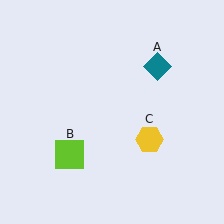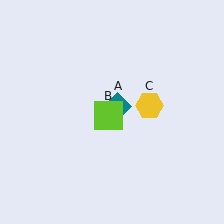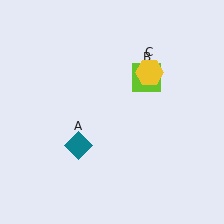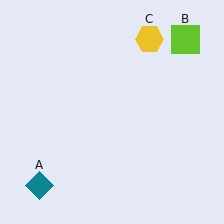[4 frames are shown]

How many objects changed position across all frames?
3 objects changed position: teal diamond (object A), lime square (object B), yellow hexagon (object C).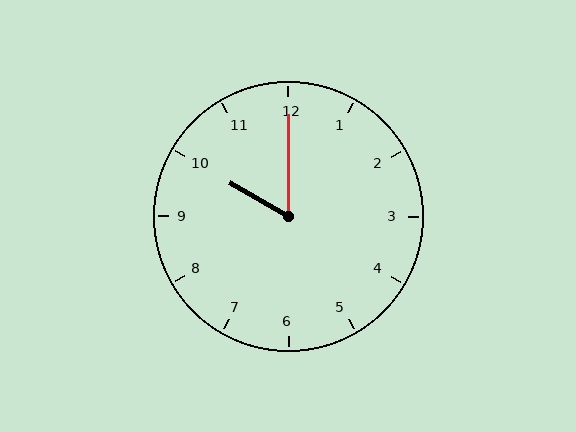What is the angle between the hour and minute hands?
Approximately 60 degrees.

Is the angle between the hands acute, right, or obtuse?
It is acute.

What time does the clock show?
10:00.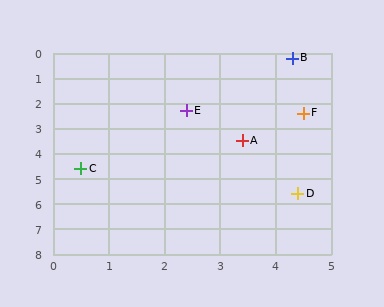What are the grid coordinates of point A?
Point A is at approximately (3.4, 3.5).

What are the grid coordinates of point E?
Point E is at approximately (2.4, 2.3).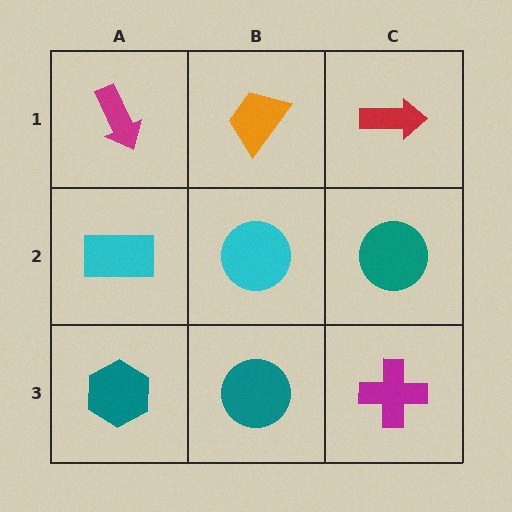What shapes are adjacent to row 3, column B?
A cyan circle (row 2, column B), a teal hexagon (row 3, column A), a magenta cross (row 3, column C).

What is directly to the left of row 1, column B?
A magenta arrow.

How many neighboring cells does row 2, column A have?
3.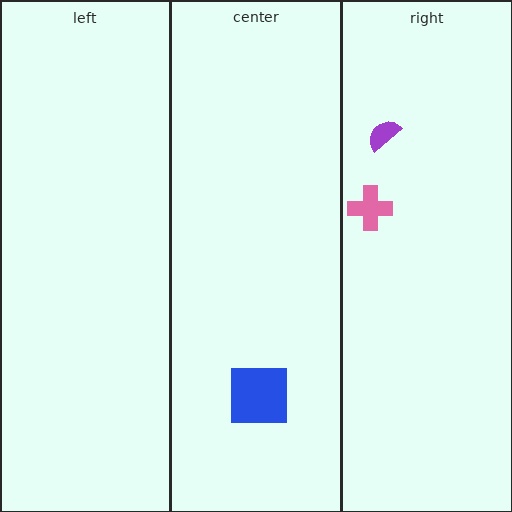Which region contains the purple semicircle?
The right region.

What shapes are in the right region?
The purple semicircle, the pink cross.